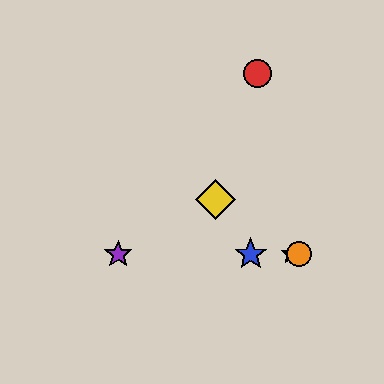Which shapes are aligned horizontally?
The blue star, the green star, the purple star, the orange circle are aligned horizontally.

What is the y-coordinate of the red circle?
The red circle is at y≈73.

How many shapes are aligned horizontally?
4 shapes (the blue star, the green star, the purple star, the orange circle) are aligned horizontally.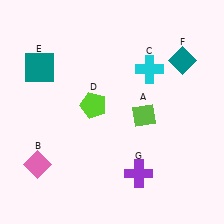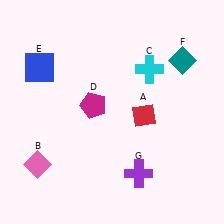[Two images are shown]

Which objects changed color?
A changed from lime to red. D changed from lime to magenta. E changed from teal to blue.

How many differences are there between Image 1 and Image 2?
There are 3 differences between the two images.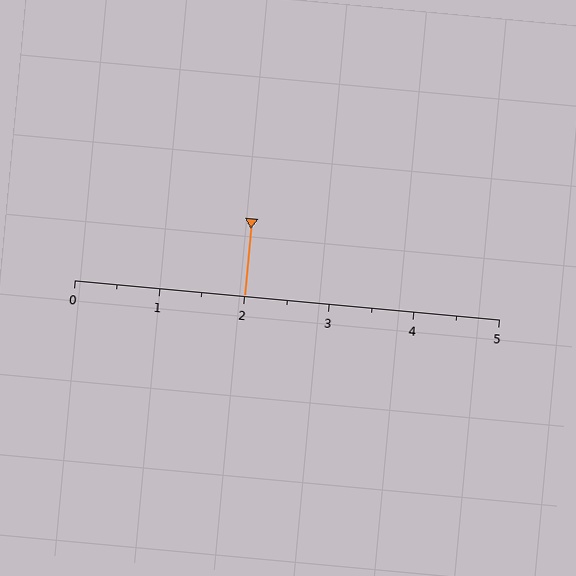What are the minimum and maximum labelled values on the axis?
The axis runs from 0 to 5.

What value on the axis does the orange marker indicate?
The marker indicates approximately 2.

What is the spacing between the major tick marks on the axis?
The major ticks are spaced 1 apart.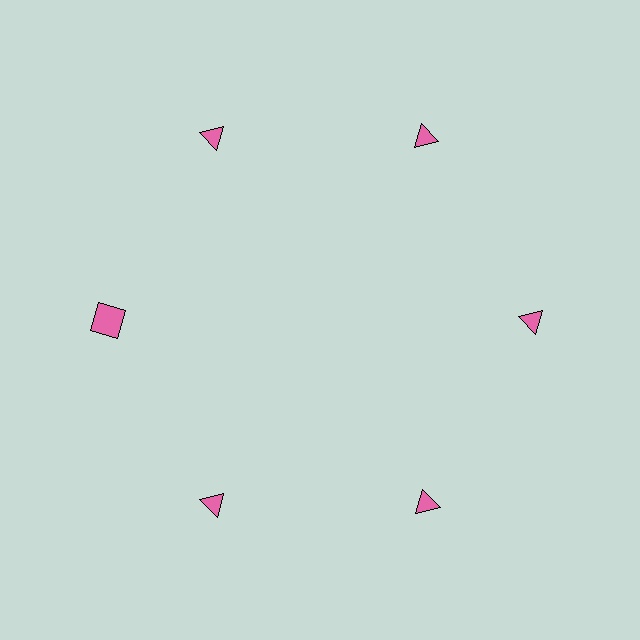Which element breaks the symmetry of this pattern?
The pink square at roughly the 9 o'clock position breaks the symmetry. All other shapes are pink triangles.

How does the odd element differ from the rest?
It has a different shape: square instead of triangle.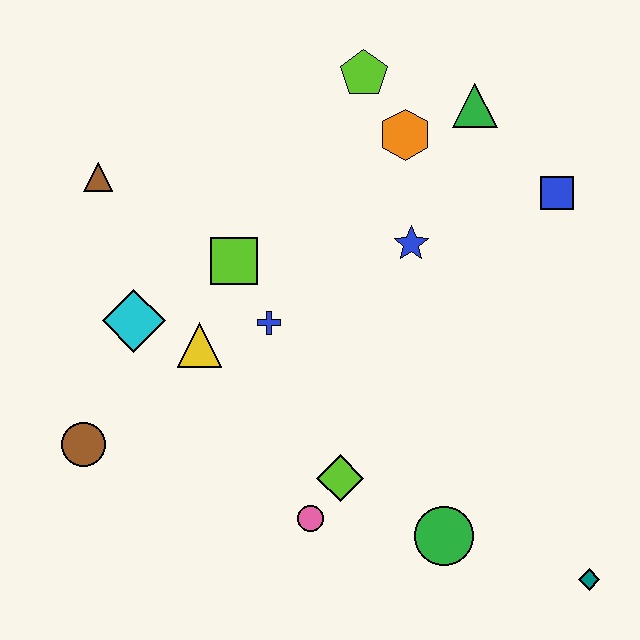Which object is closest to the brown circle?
The cyan diamond is closest to the brown circle.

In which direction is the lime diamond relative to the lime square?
The lime diamond is below the lime square.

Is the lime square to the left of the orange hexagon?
Yes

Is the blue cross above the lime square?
No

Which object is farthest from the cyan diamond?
The teal diamond is farthest from the cyan diamond.